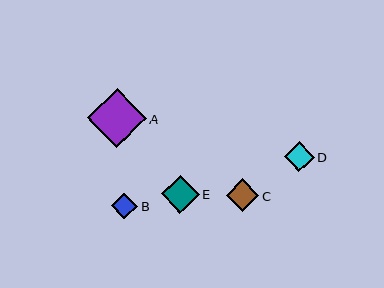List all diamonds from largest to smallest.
From largest to smallest: A, E, C, D, B.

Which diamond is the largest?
Diamond A is the largest with a size of approximately 59 pixels.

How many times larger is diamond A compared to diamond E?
Diamond A is approximately 1.6 times the size of diamond E.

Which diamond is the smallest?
Diamond B is the smallest with a size of approximately 26 pixels.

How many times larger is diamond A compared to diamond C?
Diamond A is approximately 1.8 times the size of diamond C.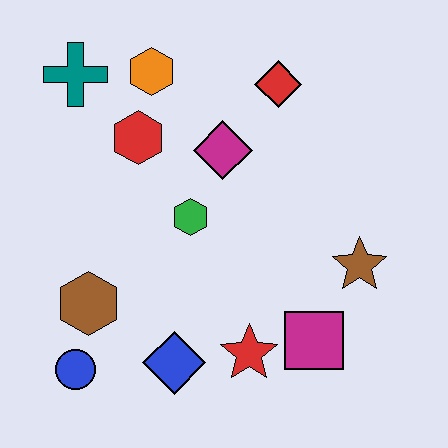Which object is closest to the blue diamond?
The red star is closest to the blue diamond.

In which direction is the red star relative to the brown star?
The red star is to the left of the brown star.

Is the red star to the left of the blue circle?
No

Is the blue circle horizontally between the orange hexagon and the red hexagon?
No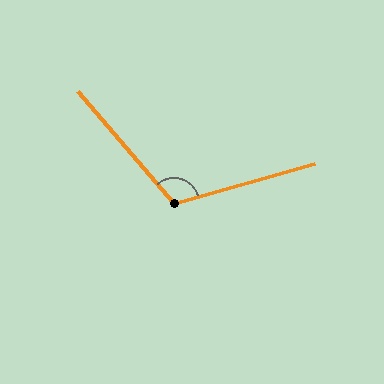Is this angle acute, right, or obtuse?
It is obtuse.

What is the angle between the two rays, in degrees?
Approximately 115 degrees.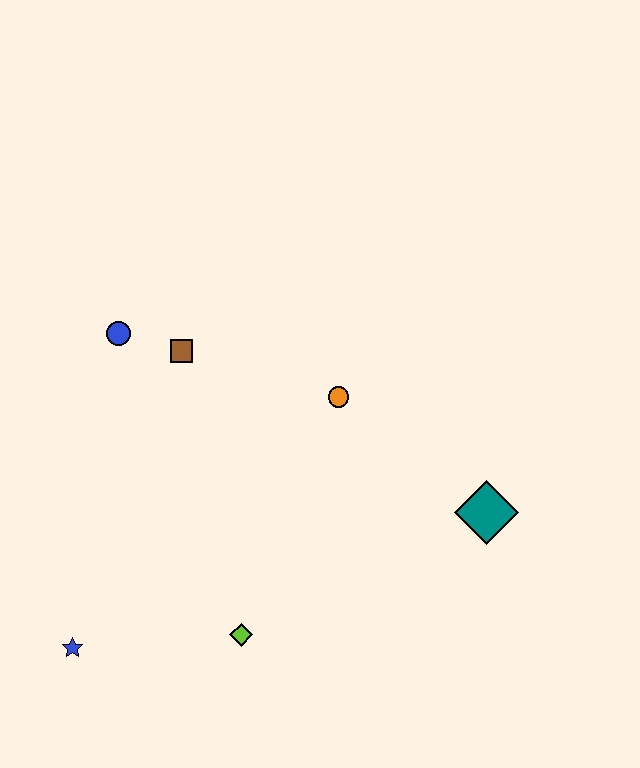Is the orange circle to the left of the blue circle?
No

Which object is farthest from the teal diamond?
The blue star is farthest from the teal diamond.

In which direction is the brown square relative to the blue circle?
The brown square is to the right of the blue circle.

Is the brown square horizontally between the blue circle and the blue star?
No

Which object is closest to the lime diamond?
The blue star is closest to the lime diamond.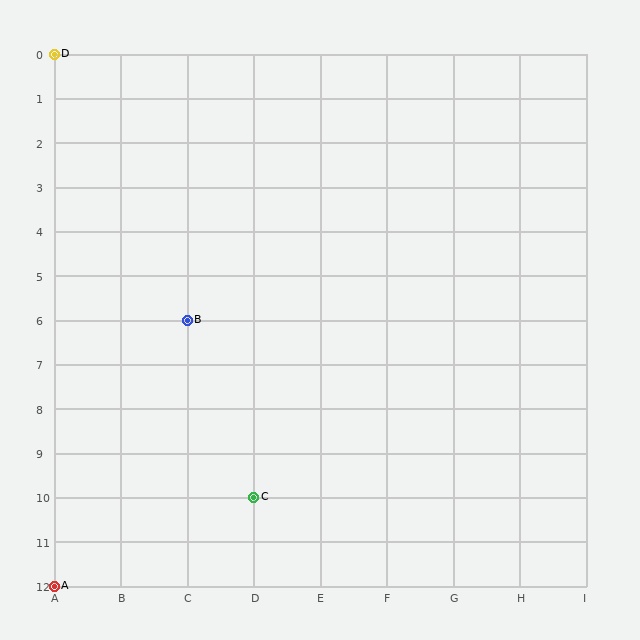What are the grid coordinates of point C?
Point C is at grid coordinates (D, 10).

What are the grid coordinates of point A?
Point A is at grid coordinates (A, 12).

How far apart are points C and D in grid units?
Points C and D are 3 columns and 10 rows apart (about 10.4 grid units diagonally).